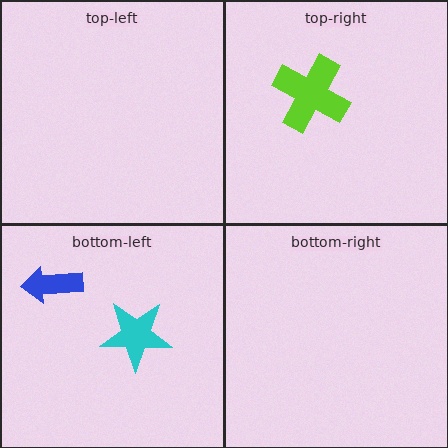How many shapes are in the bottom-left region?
2.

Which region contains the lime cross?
The top-right region.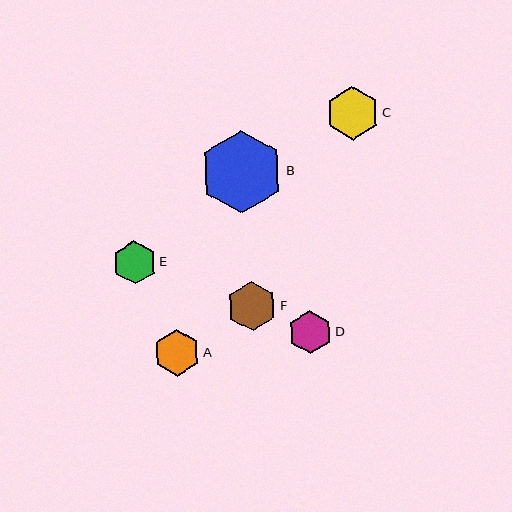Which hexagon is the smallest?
Hexagon E is the smallest with a size of approximately 43 pixels.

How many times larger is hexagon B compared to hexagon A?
Hexagon B is approximately 1.8 times the size of hexagon A.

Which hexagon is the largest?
Hexagon B is the largest with a size of approximately 83 pixels.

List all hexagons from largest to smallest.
From largest to smallest: B, C, F, A, D, E.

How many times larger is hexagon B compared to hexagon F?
Hexagon B is approximately 1.7 times the size of hexagon F.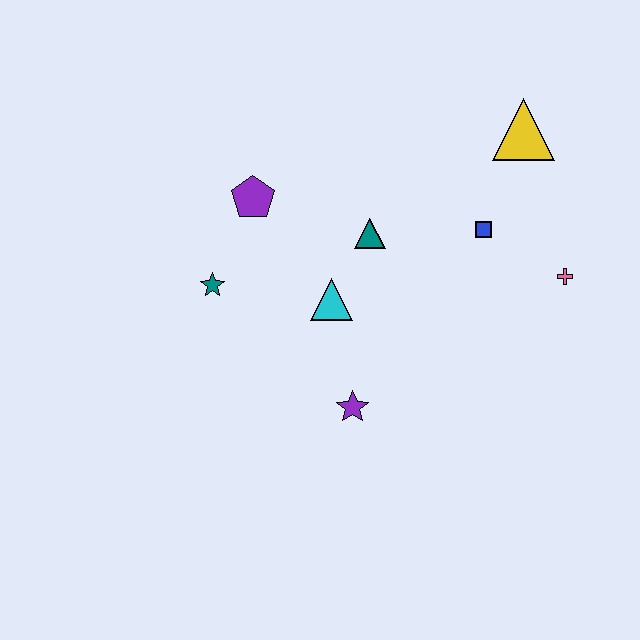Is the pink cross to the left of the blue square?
No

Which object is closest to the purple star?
The cyan triangle is closest to the purple star.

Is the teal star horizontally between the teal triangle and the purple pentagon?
No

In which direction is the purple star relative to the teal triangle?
The purple star is below the teal triangle.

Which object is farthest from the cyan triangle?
The yellow triangle is farthest from the cyan triangle.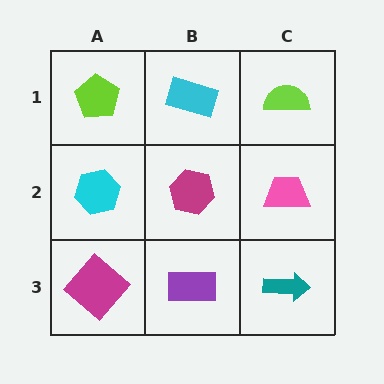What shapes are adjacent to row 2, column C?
A lime semicircle (row 1, column C), a teal arrow (row 3, column C), a magenta hexagon (row 2, column B).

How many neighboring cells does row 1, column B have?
3.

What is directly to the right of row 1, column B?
A lime semicircle.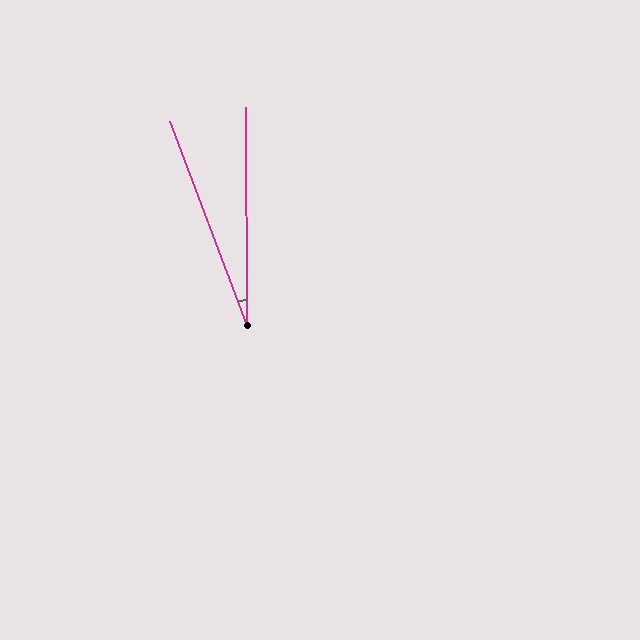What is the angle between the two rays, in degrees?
Approximately 20 degrees.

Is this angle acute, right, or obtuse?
It is acute.